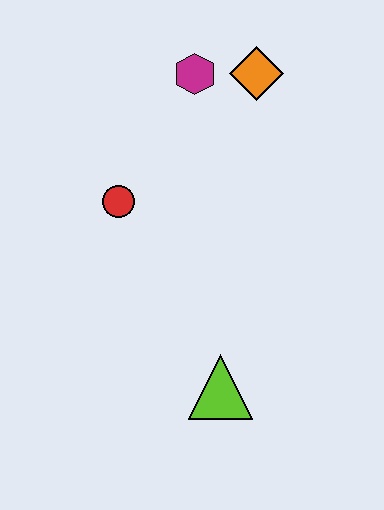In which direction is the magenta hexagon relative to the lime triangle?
The magenta hexagon is above the lime triangle.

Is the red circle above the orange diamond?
No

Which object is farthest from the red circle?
The lime triangle is farthest from the red circle.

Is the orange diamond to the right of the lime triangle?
Yes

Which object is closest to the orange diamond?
The magenta hexagon is closest to the orange diamond.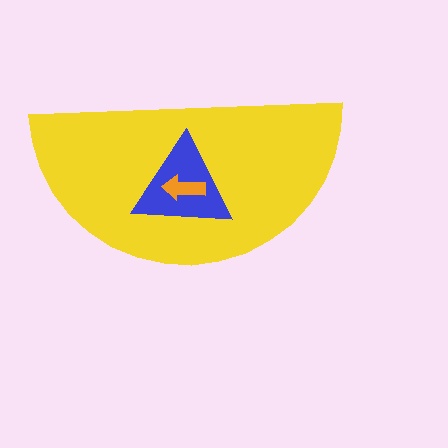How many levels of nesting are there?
3.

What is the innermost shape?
The orange arrow.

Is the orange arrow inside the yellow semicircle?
Yes.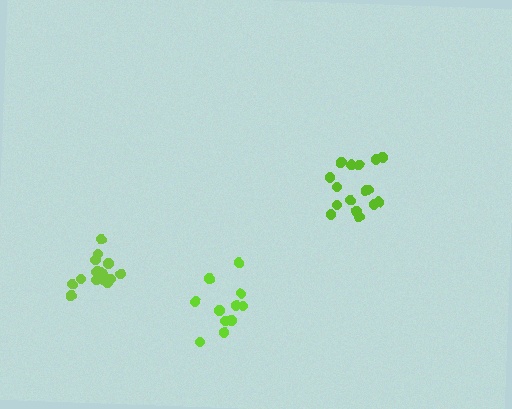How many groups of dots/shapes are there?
There are 3 groups.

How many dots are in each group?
Group 1: 16 dots, Group 2: 16 dots, Group 3: 11 dots (43 total).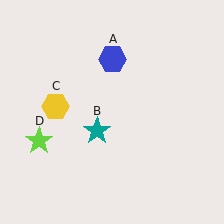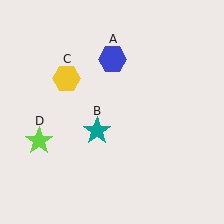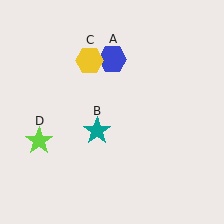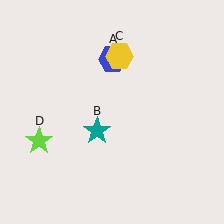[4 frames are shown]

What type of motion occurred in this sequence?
The yellow hexagon (object C) rotated clockwise around the center of the scene.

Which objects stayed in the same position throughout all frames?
Blue hexagon (object A) and teal star (object B) and lime star (object D) remained stationary.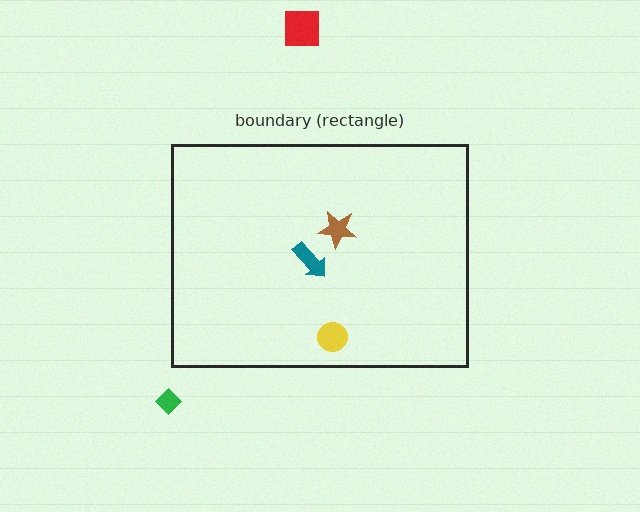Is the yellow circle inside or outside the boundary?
Inside.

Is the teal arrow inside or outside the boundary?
Inside.